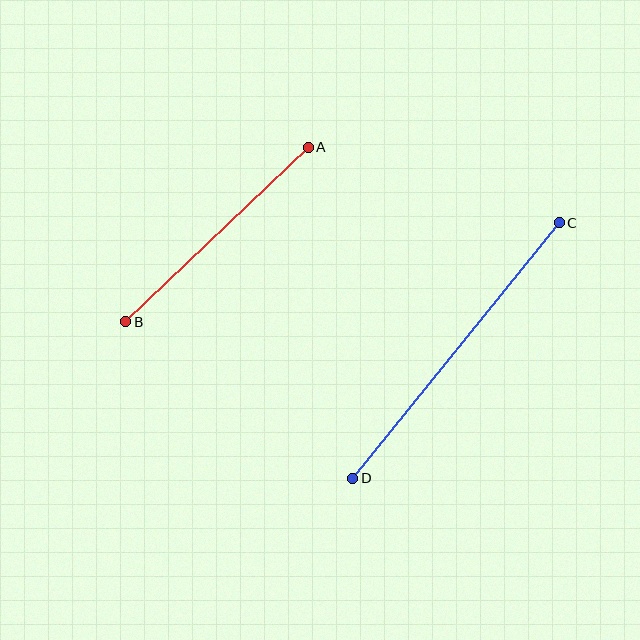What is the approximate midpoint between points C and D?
The midpoint is at approximately (456, 350) pixels.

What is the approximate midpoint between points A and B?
The midpoint is at approximately (217, 234) pixels.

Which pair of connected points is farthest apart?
Points C and D are farthest apart.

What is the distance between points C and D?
The distance is approximately 329 pixels.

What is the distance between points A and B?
The distance is approximately 253 pixels.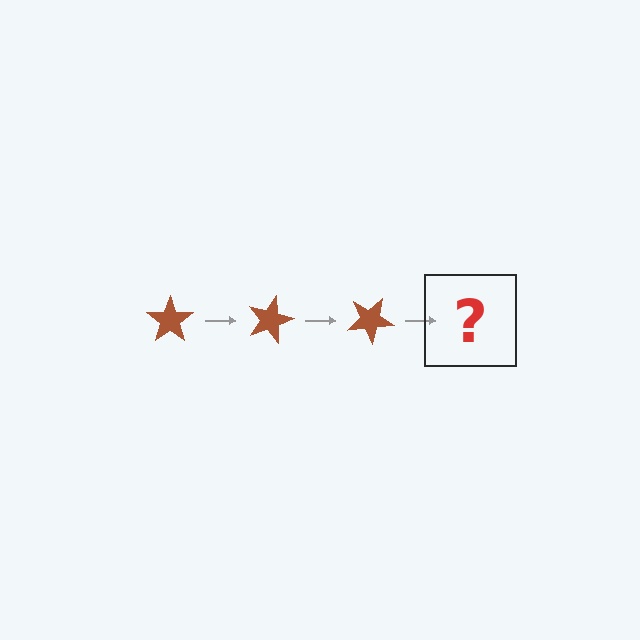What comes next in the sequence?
The next element should be a brown star rotated 45 degrees.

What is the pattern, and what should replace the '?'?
The pattern is that the star rotates 15 degrees each step. The '?' should be a brown star rotated 45 degrees.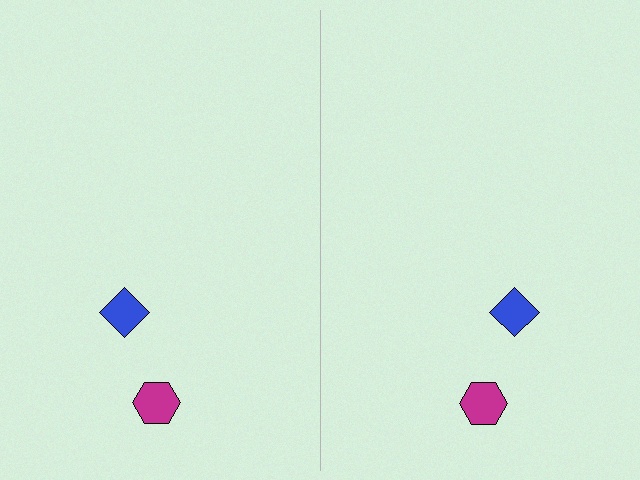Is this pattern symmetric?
Yes, this pattern has bilateral (reflection) symmetry.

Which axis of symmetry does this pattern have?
The pattern has a vertical axis of symmetry running through the center of the image.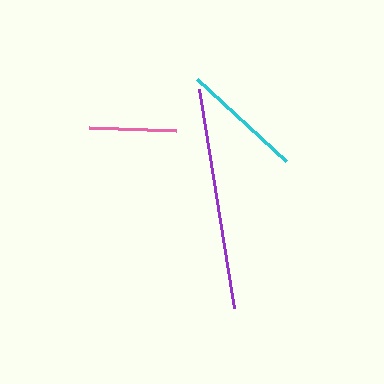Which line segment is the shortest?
The pink line is the shortest at approximately 87 pixels.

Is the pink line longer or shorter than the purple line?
The purple line is longer than the pink line.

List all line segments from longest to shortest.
From longest to shortest: purple, cyan, pink.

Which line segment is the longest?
The purple line is the longest at approximately 222 pixels.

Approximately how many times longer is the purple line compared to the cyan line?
The purple line is approximately 1.8 times the length of the cyan line.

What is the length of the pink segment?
The pink segment is approximately 87 pixels long.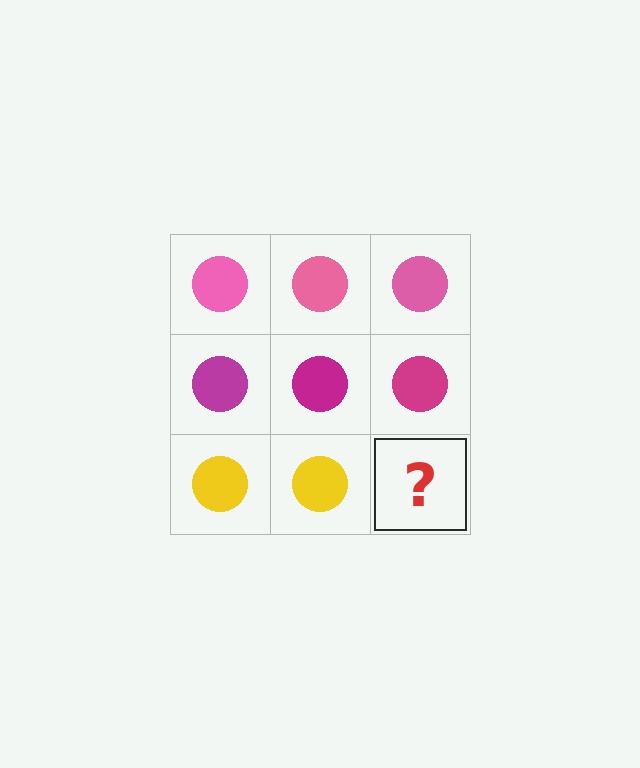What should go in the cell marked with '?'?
The missing cell should contain a yellow circle.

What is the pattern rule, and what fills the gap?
The rule is that each row has a consistent color. The gap should be filled with a yellow circle.